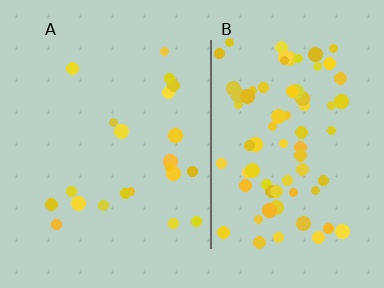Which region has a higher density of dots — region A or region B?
B (the right).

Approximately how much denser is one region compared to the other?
Approximately 3.4× — region B over region A.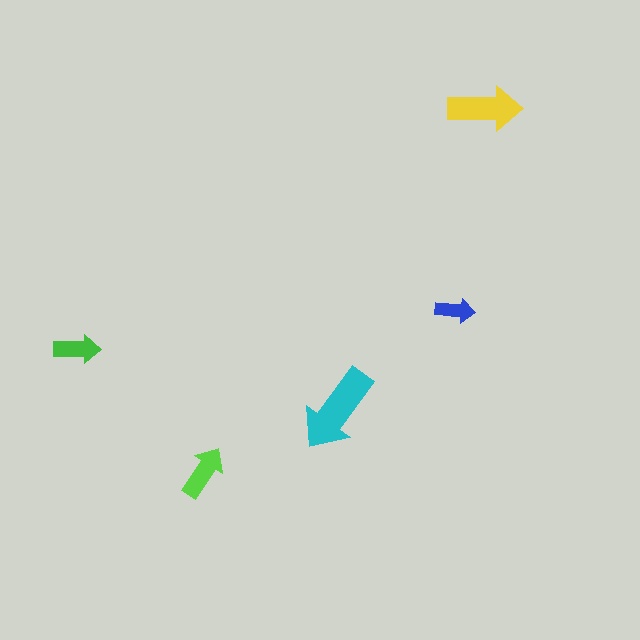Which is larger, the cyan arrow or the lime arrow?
The cyan one.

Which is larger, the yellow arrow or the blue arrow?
The yellow one.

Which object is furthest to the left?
The green arrow is leftmost.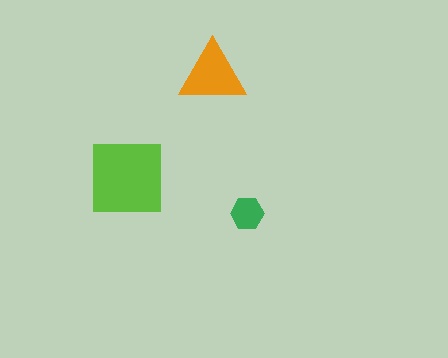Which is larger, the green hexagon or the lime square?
The lime square.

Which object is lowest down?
The green hexagon is bottommost.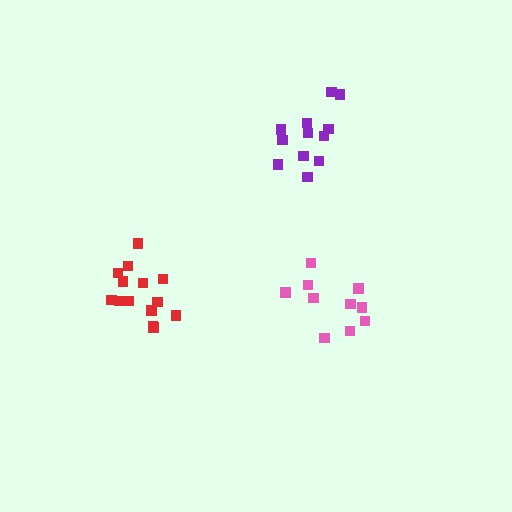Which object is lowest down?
The pink cluster is bottommost.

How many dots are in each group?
Group 1: 10 dots, Group 2: 12 dots, Group 3: 14 dots (36 total).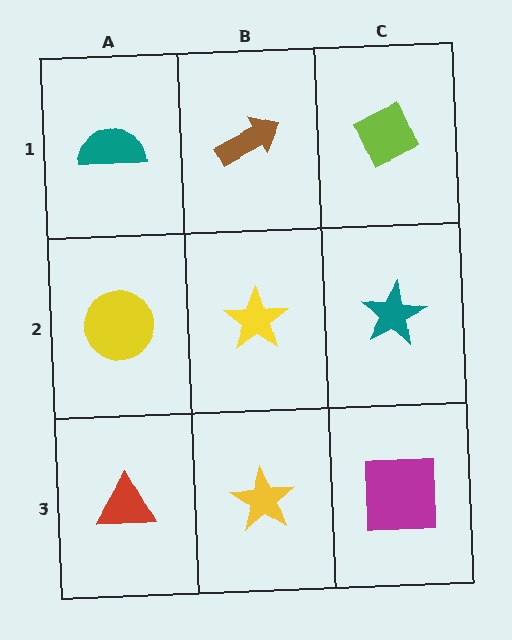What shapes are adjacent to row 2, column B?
A brown arrow (row 1, column B), a yellow star (row 3, column B), a yellow circle (row 2, column A), a teal star (row 2, column C).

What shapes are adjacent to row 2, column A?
A teal semicircle (row 1, column A), a red triangle (row 3, column A), a yellow star (row 2, column B).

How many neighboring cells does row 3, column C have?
2.